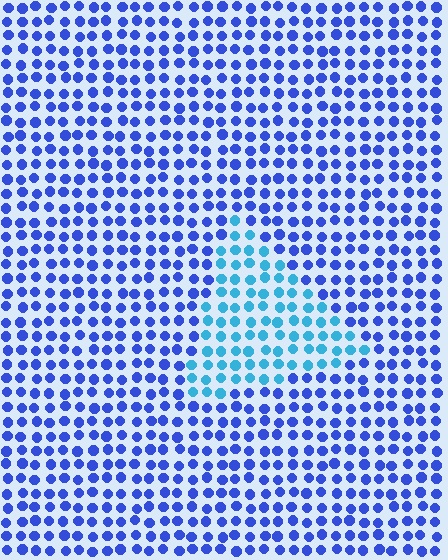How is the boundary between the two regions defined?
The boundary is defined purely by a slight shift in hue (about 37 degrees). Spacing, size, and orientation are identical on both sides.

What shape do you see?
I see a triangle.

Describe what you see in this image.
The image is filled with small blue elements in a uniform arrangement. A triangle-shaped region is visible where the elements are tinted to a slightly different hue, forming a subtle color boundary.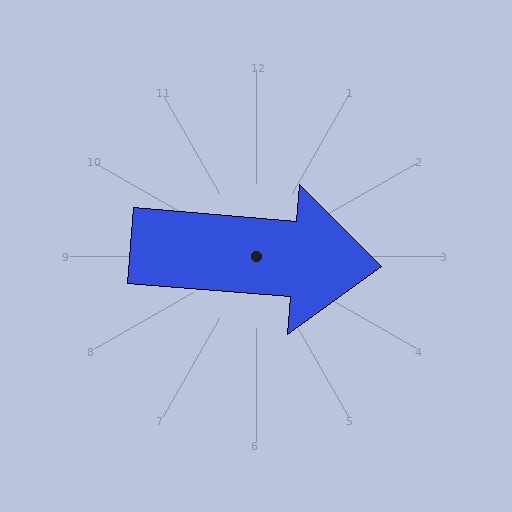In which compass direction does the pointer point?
East.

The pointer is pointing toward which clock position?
Roughly 3 o'clock.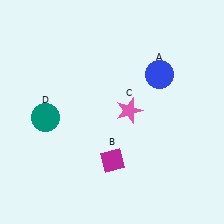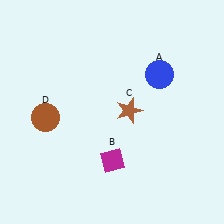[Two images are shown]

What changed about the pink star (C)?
In Image 1, C is pink. In Image 2, it changed to brown.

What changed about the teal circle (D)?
In Image 1, D is teal. In Image 2, it changed to brown.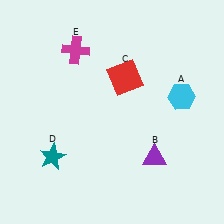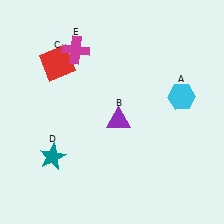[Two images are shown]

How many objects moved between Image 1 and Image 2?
2 objects moved between the two images.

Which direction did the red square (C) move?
The red square (C) moved left.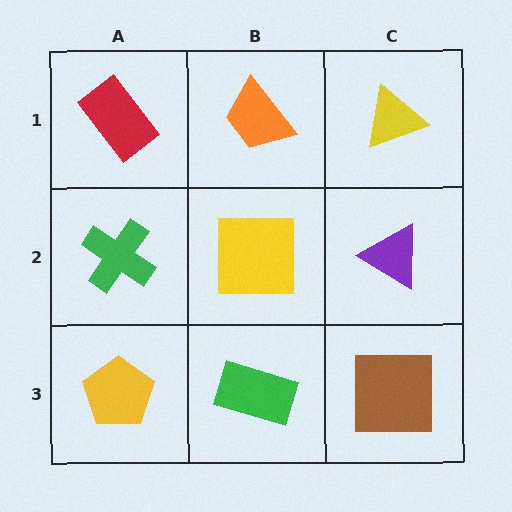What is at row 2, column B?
A yellow square.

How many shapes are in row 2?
3 shapes.